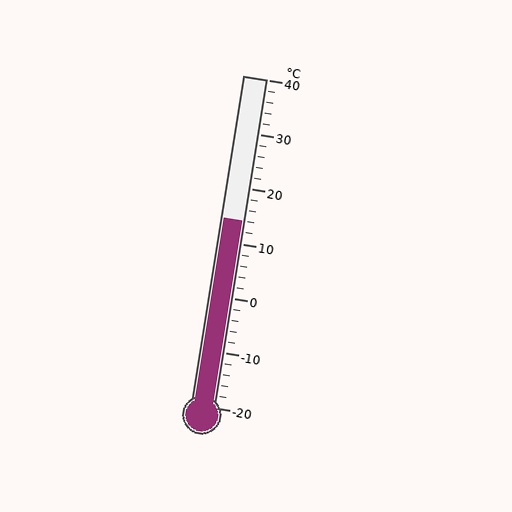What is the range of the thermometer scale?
The thermometer scale ranges from -20°C to 40°C.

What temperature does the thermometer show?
The thermometer shows approximately 14°C.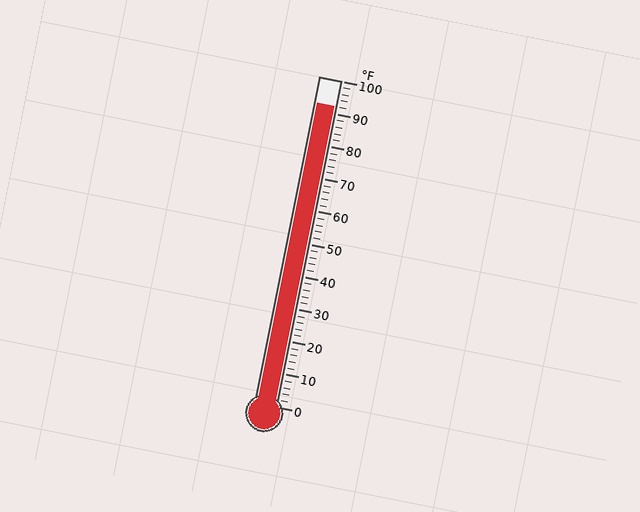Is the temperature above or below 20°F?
The temperature is above 20°F.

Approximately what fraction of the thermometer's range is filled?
The thermometer is filled to approximately 90% of its range.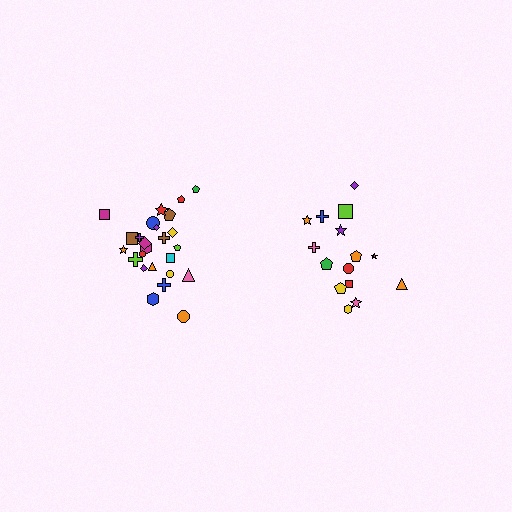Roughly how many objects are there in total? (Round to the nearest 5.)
Roughly 40 objects in total.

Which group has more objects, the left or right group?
The left group.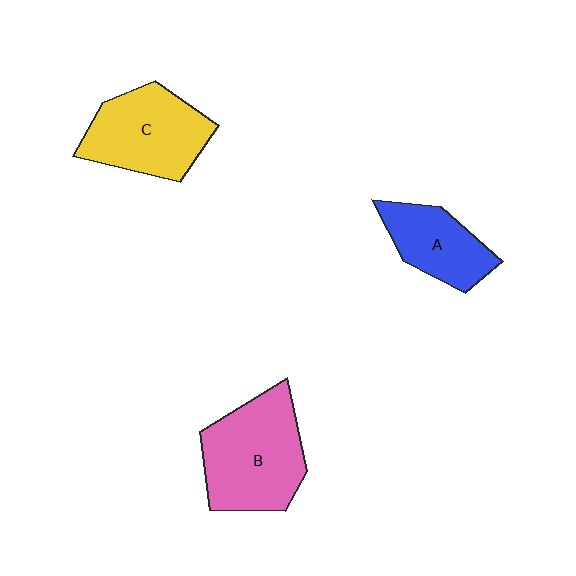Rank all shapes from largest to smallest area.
From largest to smallest: B (pink), C (yellow), A (blue).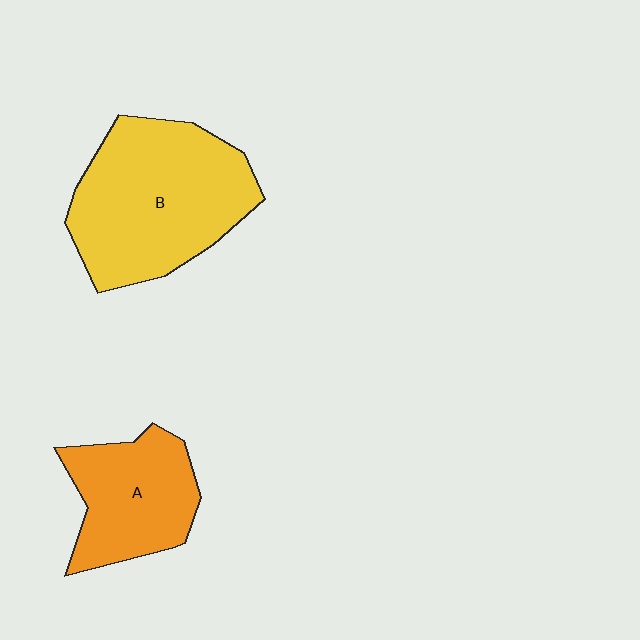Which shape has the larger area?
Shape B (yellow).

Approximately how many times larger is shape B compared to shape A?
Approximately 1.6 times.